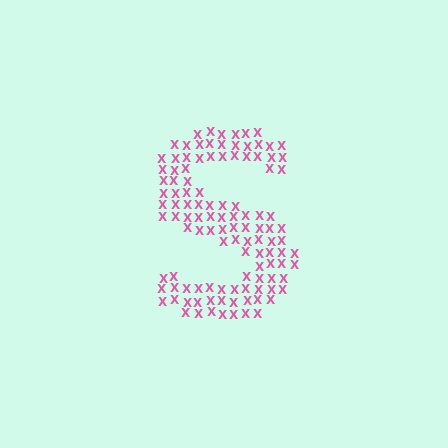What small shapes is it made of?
It is made of small letter X's.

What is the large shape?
The large shape is the letter S.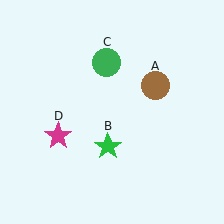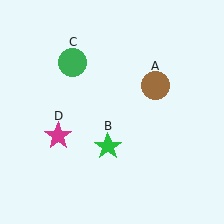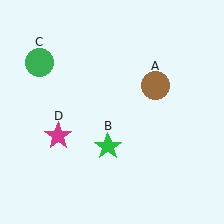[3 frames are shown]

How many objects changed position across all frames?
1 object changed position: green circle (object C).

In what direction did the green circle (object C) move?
The green circle (object C) moved left.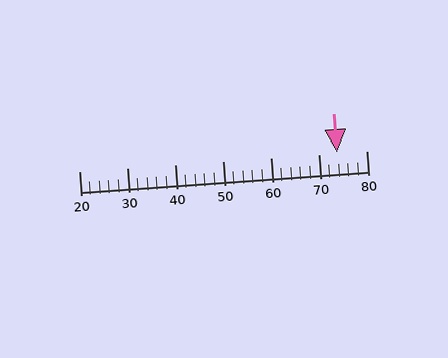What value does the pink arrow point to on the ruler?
The pink arrow points to approximately 74.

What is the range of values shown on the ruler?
The ruler shows values from 20 to 80.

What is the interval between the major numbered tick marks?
The major tick marks are spaced 10 units apart.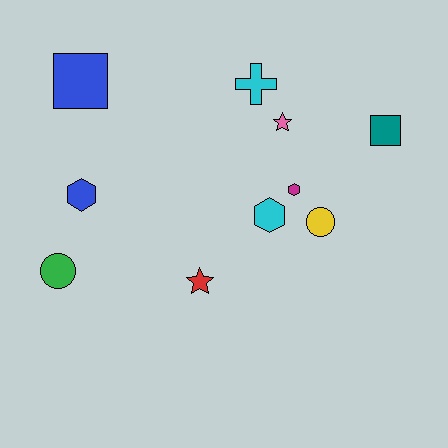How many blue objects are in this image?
There are 2 blue objects.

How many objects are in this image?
There are 10 objects.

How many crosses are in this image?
There is 1 cross.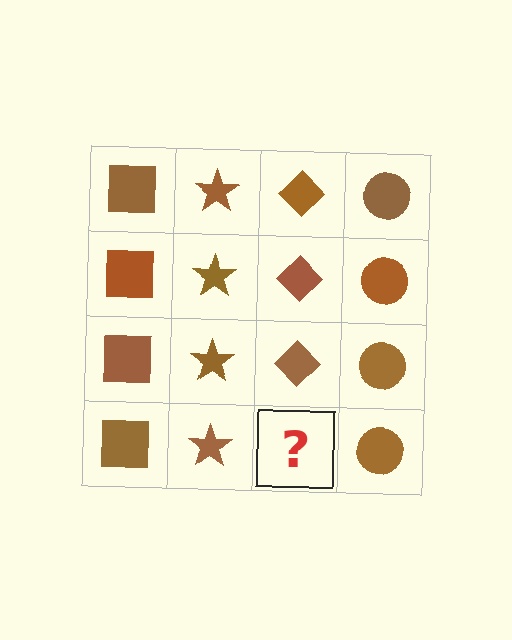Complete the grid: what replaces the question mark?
The question mark should be replaced with a brown diamond.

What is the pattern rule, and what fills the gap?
The rule is that each column has a consistent shape. The gap should be filled with a brown diamond.